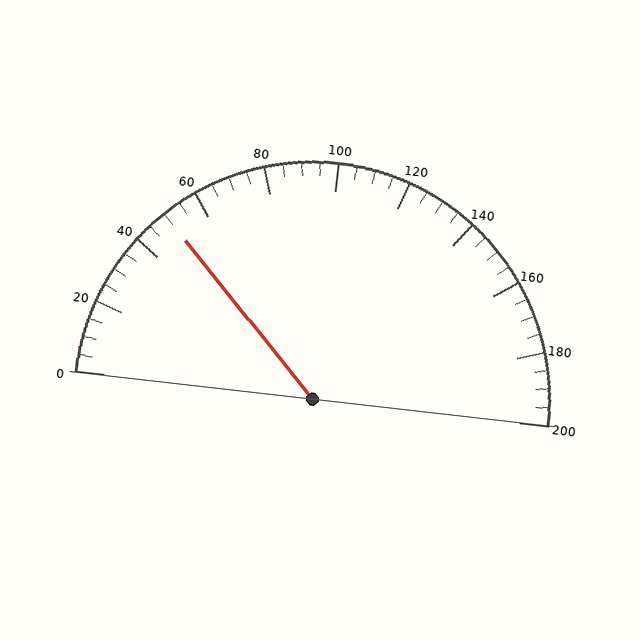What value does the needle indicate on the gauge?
The needle indicates approximately 50.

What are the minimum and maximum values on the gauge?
The gauge ranges from 0 to 200.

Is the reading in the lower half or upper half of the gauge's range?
The reading is in the lower half of the range (0 to 200).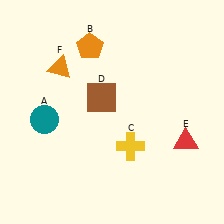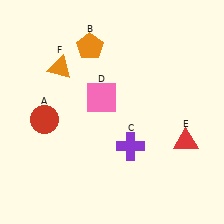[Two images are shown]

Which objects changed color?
A changed from teal to red. C changed from yellow to purple. D changed from brown to pink.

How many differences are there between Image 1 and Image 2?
There are 3 differences between the two images.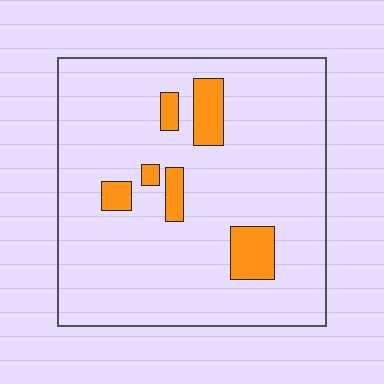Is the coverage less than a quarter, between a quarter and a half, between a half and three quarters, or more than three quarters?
Less than a quarter.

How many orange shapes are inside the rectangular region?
6.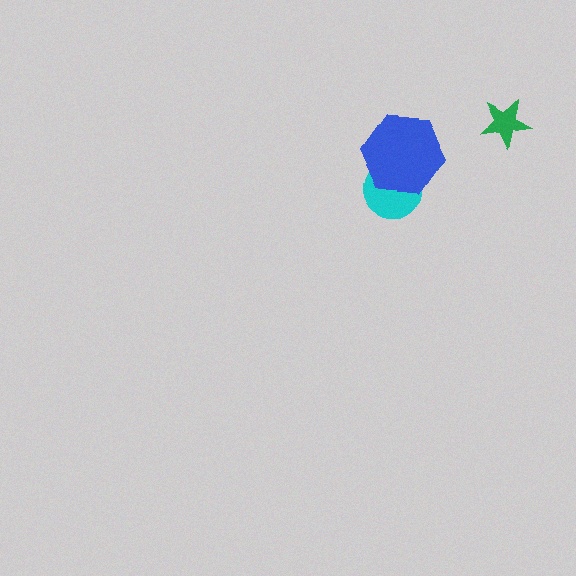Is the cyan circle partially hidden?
Yes, it is partially covered by another shape.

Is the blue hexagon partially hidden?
No, no other shape covers it.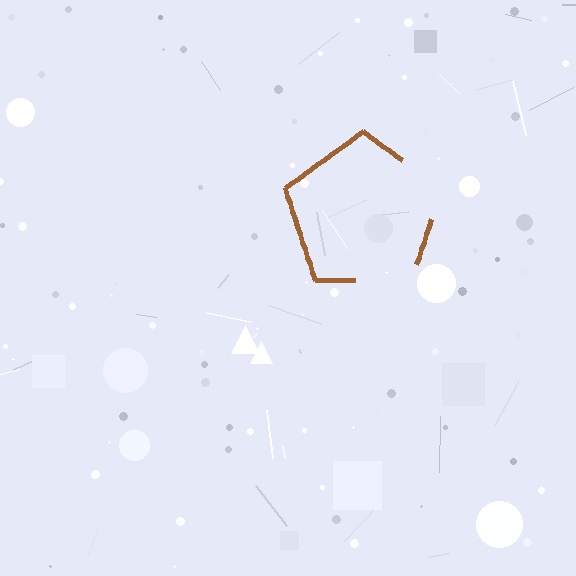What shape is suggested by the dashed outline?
The dashed outline suggests a pentagon.